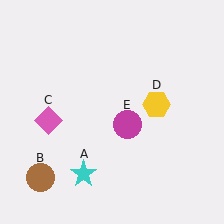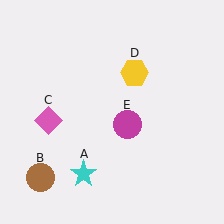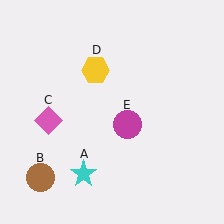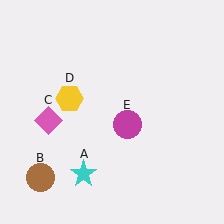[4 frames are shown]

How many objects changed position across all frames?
1 object changed position: yellow hexagon (object D).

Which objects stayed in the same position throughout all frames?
Cyan star (object A) and brown circle (object B) and pink diamond (object C) and magenta circle (object E) remained stationary.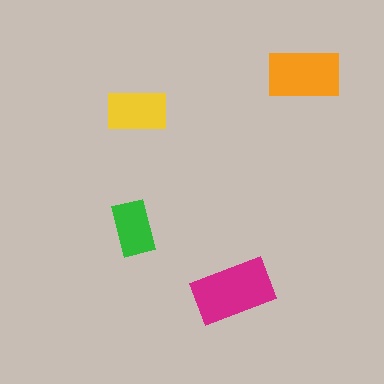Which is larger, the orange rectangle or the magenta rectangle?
The magenta one.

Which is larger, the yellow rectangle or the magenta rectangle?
The magenta one.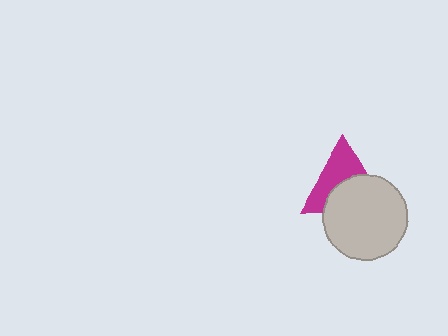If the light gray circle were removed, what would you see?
You would see the complete magenta triangle.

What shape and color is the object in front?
The object in front is a light gray circle.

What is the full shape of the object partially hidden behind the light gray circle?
The partially hidden object is a magenta triangle.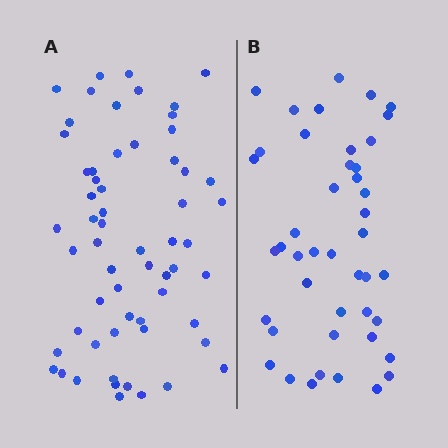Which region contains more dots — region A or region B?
Region A (the left region) has more dots.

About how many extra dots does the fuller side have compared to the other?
Region A has approximately 15 more dots than region B.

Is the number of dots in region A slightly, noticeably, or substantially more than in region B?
Region A has noticeably more, but not dramatically so. The ratio is roughly 1.4 to 1.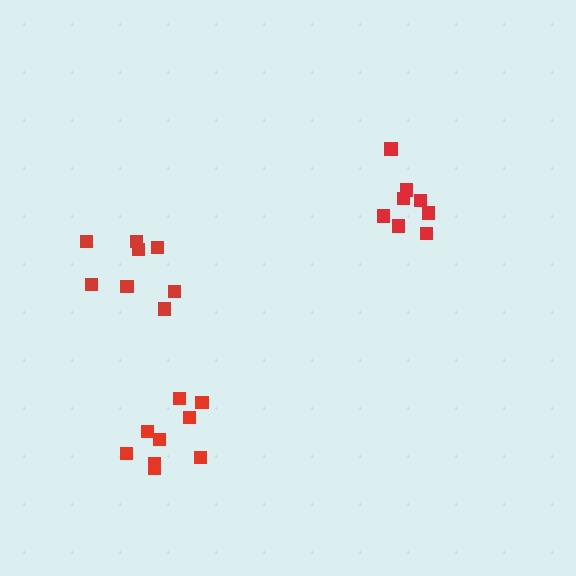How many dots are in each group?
Group 1: 8 dots, Group 2: 8 dots, Group 3: 9 dots (25 total).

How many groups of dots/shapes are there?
There are 3 groups.